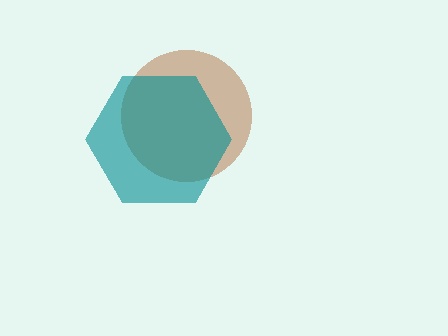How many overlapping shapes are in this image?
There are 2 overlapping shapes in the image.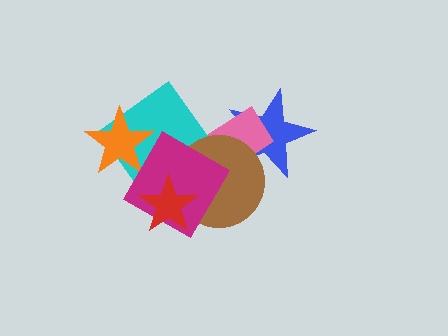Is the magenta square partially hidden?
Yes, it is partially covered by another shape.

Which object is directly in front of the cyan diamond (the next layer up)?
The brown circle is directly in front of the cyan diamond.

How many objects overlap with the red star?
3 objects overlap with the red star.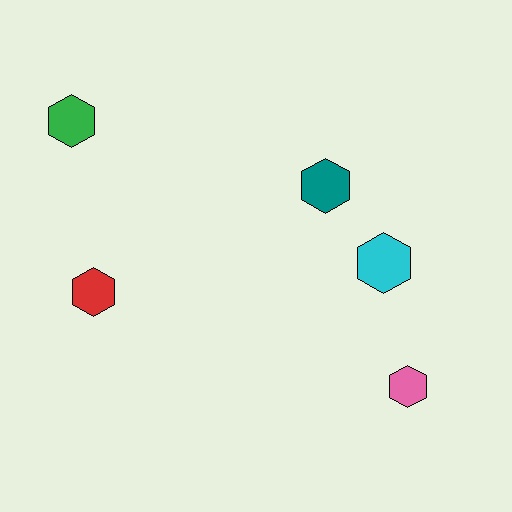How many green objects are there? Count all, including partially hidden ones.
There is 1 green object.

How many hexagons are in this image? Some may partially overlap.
There are 5 hexagons.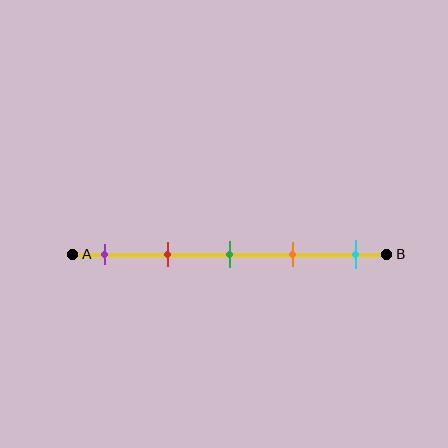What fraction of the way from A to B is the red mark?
The red mark is approximately 30% (0.3) of the way from A to B.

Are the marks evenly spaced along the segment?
Yes, the marks are approximately evenly spaced.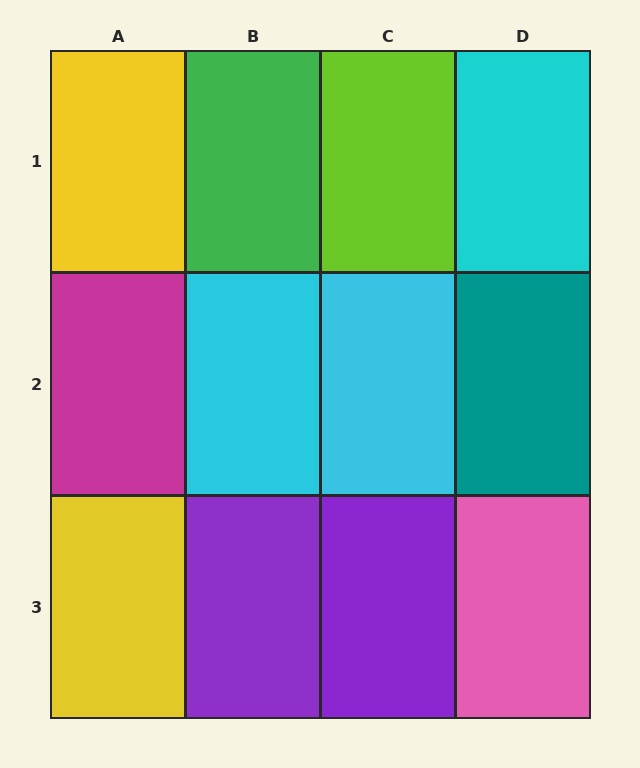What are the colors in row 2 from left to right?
Magenta, cyan, cyan, teal.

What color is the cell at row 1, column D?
Cyan.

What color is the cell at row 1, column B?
Green.